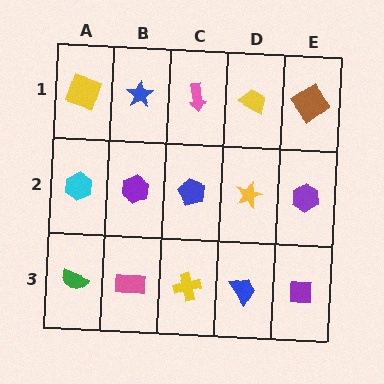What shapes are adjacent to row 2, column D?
A yellow trapezoid (row 1, column D), a blue trapezoid (row 3, column D), a blue pentagon (row 2, column C), a purple hexagon (row 2, column E).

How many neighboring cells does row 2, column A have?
3.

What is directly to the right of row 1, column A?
A blue star.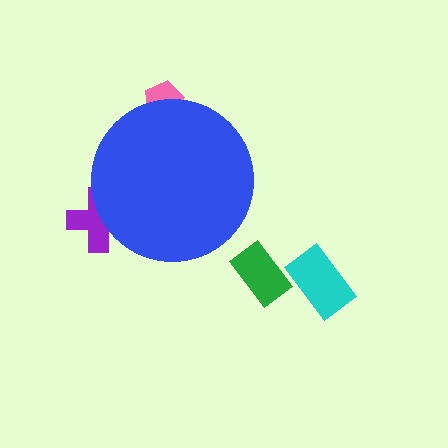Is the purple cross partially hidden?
Yes, the purple cross is partially hidden behind the blue circle.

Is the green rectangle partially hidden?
No, the green rectangle is fully visible.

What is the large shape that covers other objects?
A blue circle.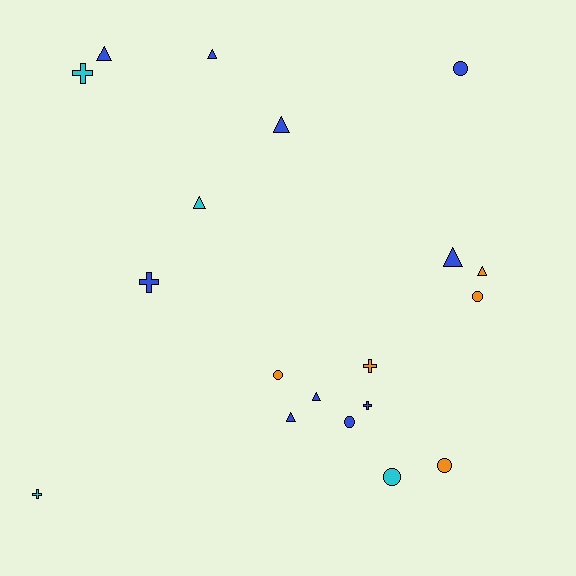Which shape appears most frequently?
Triangle, with 8 objects.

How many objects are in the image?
There are 19 objects.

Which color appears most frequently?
Blue, with 10 objects.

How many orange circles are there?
There are 3 orange circles.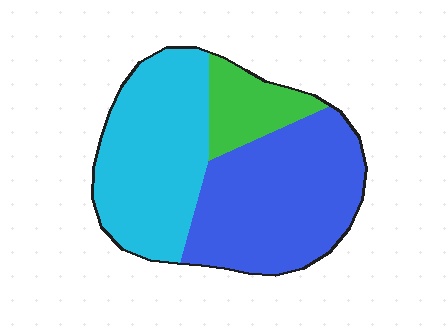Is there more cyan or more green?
Cyan.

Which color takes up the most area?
Blue, at roughly 45%.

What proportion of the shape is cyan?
Cyan takes up about two fifths (2/5) of the shape.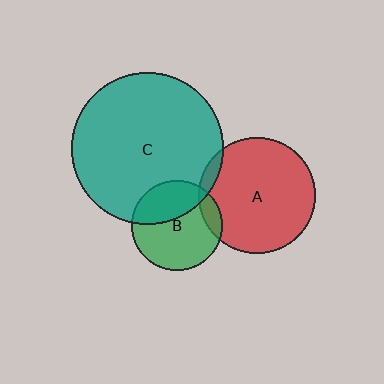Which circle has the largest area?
Circle C (teal).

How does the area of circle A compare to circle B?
Approximately 1.6 times.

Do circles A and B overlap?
Yes.